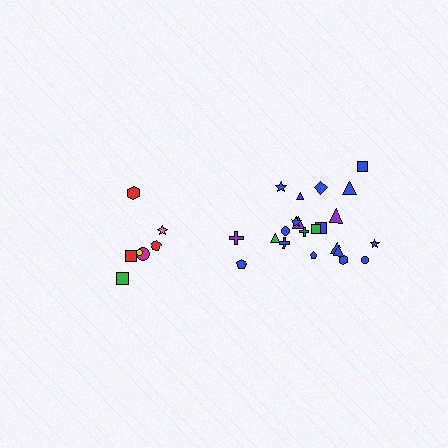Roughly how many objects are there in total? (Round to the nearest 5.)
Roughly 30 objects in total.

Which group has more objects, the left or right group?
The right group.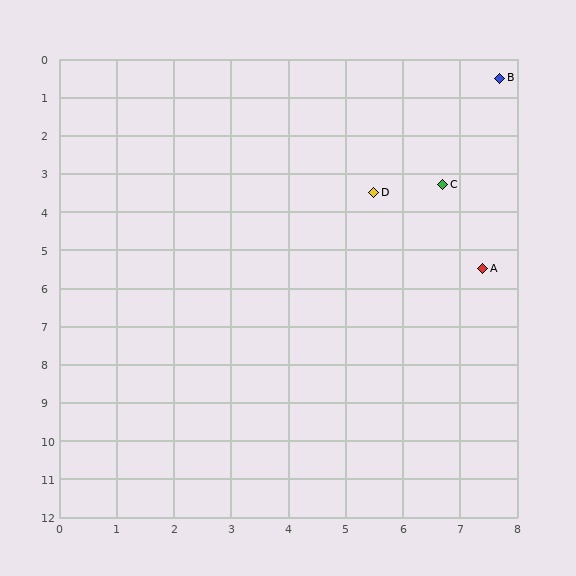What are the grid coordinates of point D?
Point D is at approximately (5.5, 3.5).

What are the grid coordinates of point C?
Point C is at approximately (6.7, 3.3).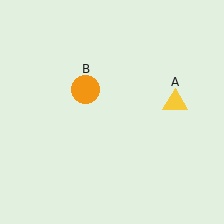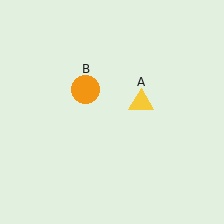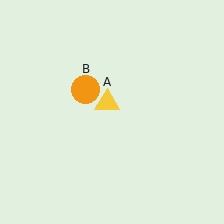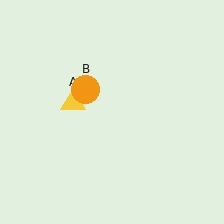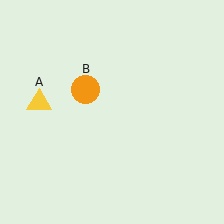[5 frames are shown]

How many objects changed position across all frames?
1 object changed position: yellow triangle (object A).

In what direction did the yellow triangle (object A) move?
The yellow triangle (object A) moved left.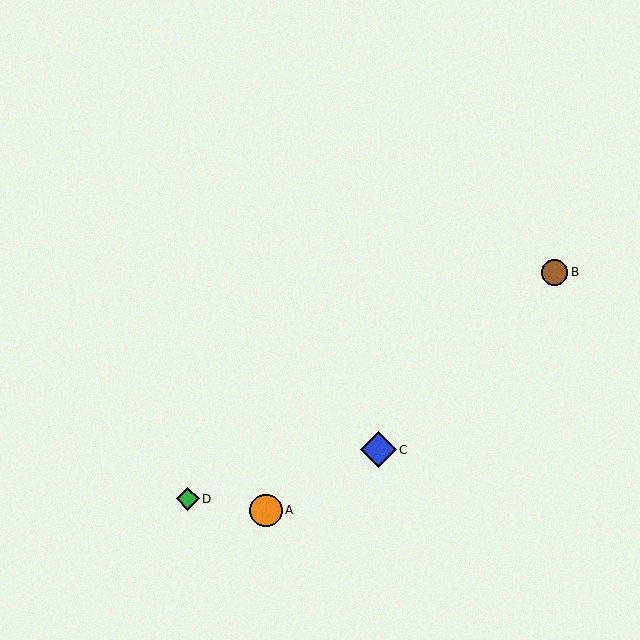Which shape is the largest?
The blue diamond (labeled C) is the largest.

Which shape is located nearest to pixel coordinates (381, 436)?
The blue diamond (labeled C) at (378, 450) is nearest to that location.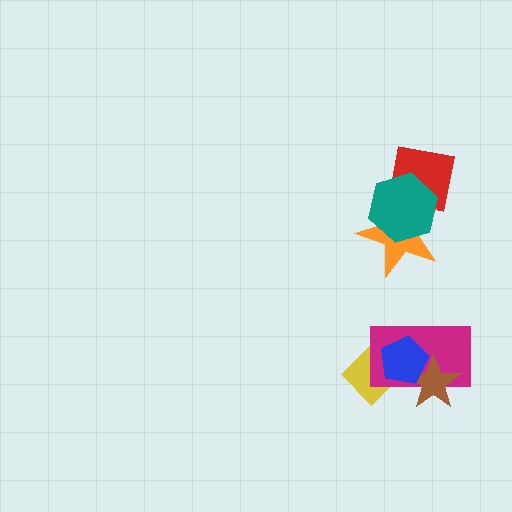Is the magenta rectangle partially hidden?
Yes, it is partially covered by another shape.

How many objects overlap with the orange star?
2 objects overlap with the orange star.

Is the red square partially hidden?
Yes, it is partially covered by another shape.